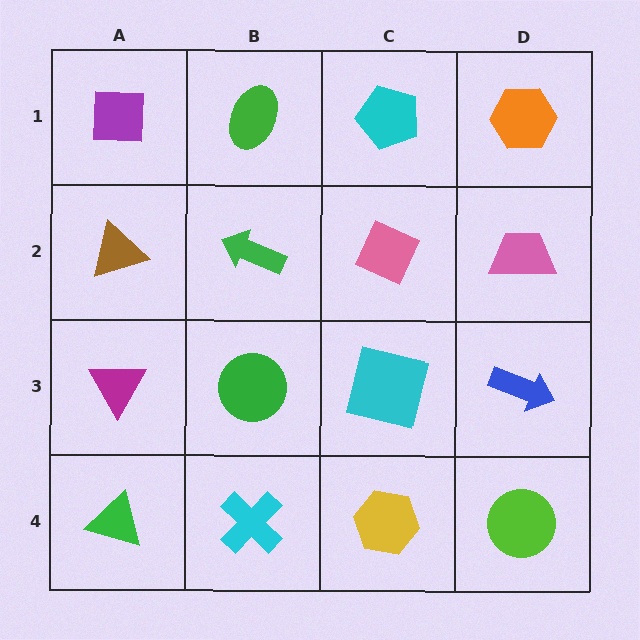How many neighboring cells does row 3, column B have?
4.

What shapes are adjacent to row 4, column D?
A blue arrow (row 3, column D), a yellow hexagon (row 4, column C).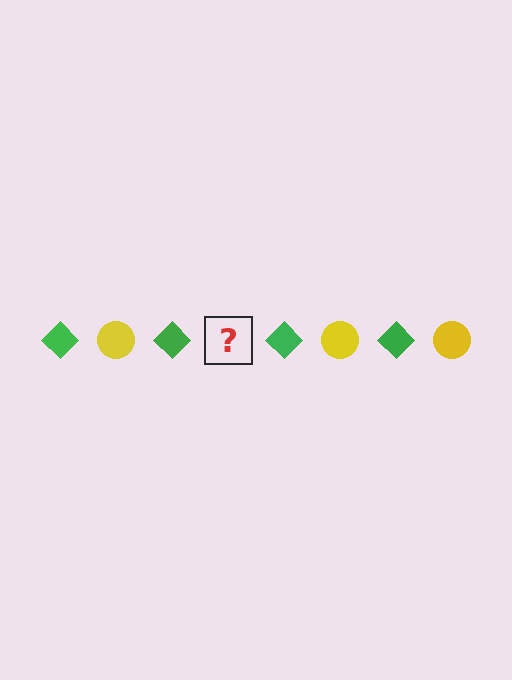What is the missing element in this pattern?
The missing element is a yellow circle.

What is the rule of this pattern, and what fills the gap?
The rule is that the pattern alternates between green diamond and yellow circle. The gap should be filled with a yellow circle.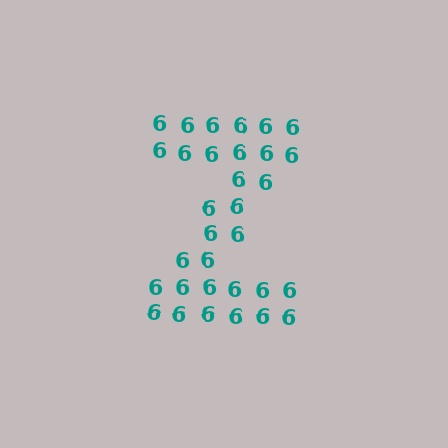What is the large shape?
The large shape is the letter Z.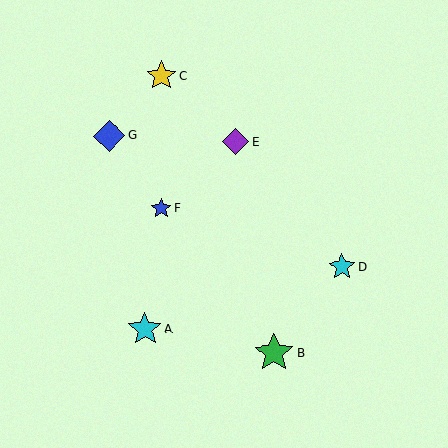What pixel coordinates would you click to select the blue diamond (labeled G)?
Click at (109, 136) to select the blue diamond G.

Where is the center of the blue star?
The center of the blue star is at (161, 208).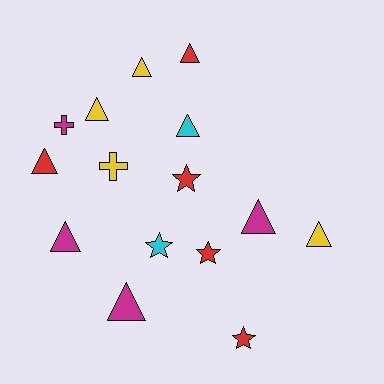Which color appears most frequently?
Red, with 5 objects.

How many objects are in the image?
There are 15 objects.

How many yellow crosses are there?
There is 1 yellow cross.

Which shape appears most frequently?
Triangle, with 9 objects.